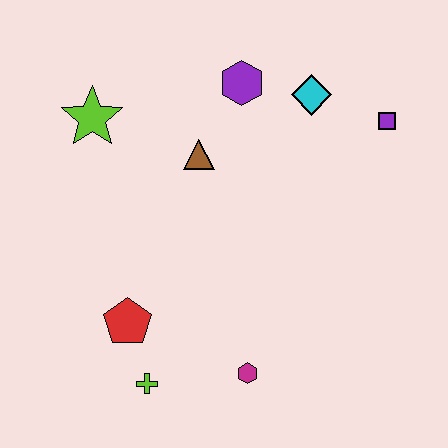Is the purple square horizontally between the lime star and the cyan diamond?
No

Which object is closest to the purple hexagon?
The cyan diamond is closest to the purple hexagon.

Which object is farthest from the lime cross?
The purple square is farthest from the lime cross.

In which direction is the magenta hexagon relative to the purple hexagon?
The magenta hexagon is below the purple hexagon.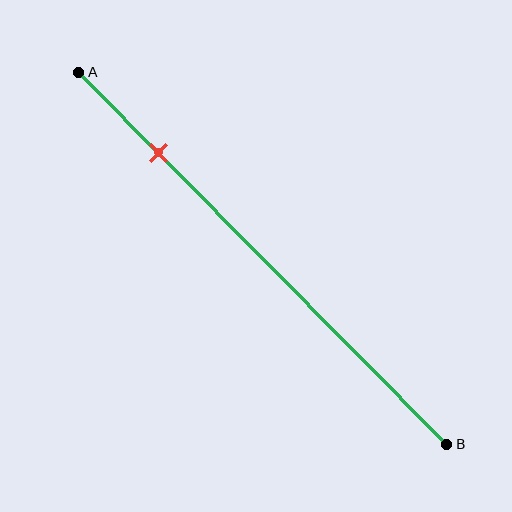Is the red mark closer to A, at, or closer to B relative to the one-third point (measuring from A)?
The red mark is closer to point A than the one-third point of segment AB.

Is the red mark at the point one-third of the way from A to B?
No, the mark is at about 20% from A, not at the 33% one-third point.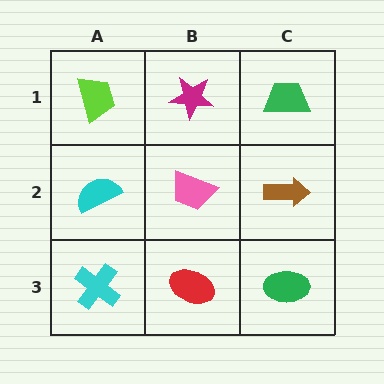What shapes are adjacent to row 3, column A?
A cyan semicircle (row 2, column A), a red ellipse (row 3, column B).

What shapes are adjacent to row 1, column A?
A cyan semicircle (row 2, column A), a magenta star (row 1, column B).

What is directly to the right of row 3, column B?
A green ellipse.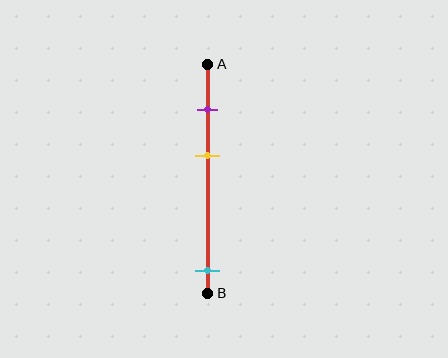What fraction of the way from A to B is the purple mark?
The purple mark is approximately 20% (0.2) of the way from A to B.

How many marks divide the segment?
There are 3 marks dividing the segment.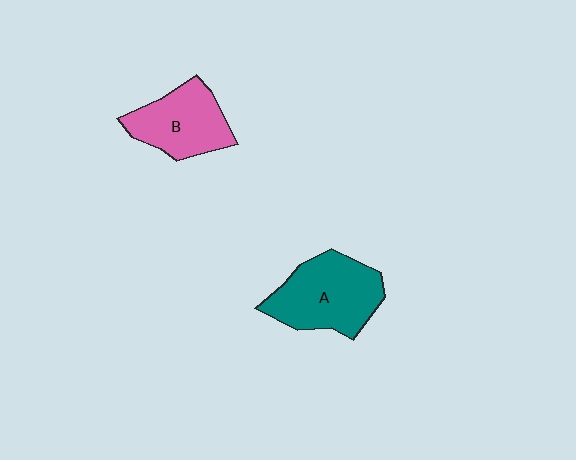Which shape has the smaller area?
Shape B (pink).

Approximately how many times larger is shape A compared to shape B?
Approximately 1.2 times.